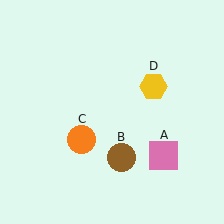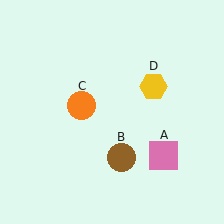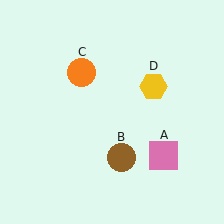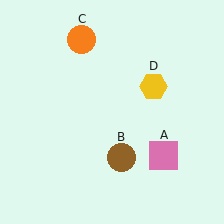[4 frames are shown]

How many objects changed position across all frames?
1 object changed position: orange circle (object C).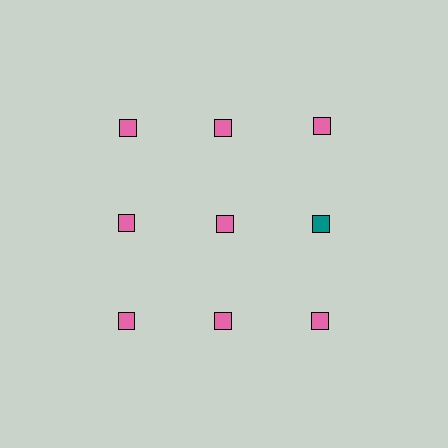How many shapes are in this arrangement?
There are 9 shapes arranged in a grid pattern.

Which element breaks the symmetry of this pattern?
The teal square in the second row, center column breaks the symmetry. All other shapes are pink squares.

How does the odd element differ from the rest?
It has a different color: teal instead of pink.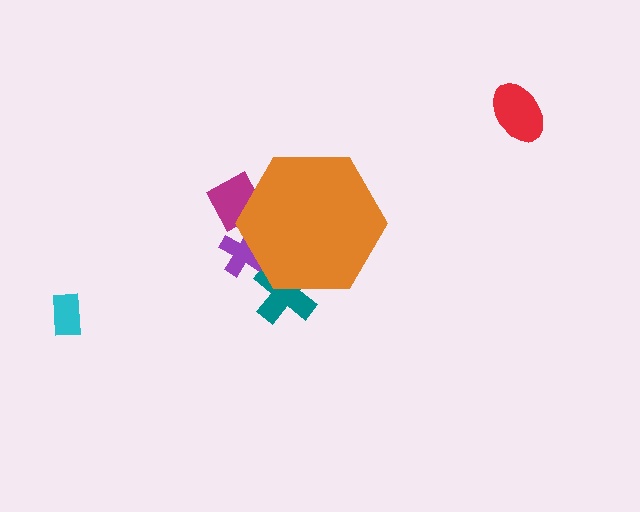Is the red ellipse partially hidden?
No, the red ellipse is fully visible.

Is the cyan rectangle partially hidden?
No, the cyan rectangle is fully visible.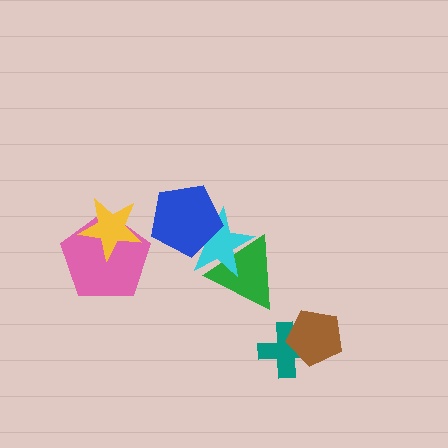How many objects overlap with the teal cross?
1 object overlaps with the teal cross.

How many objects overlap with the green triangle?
1 object overlaps with the green triangle.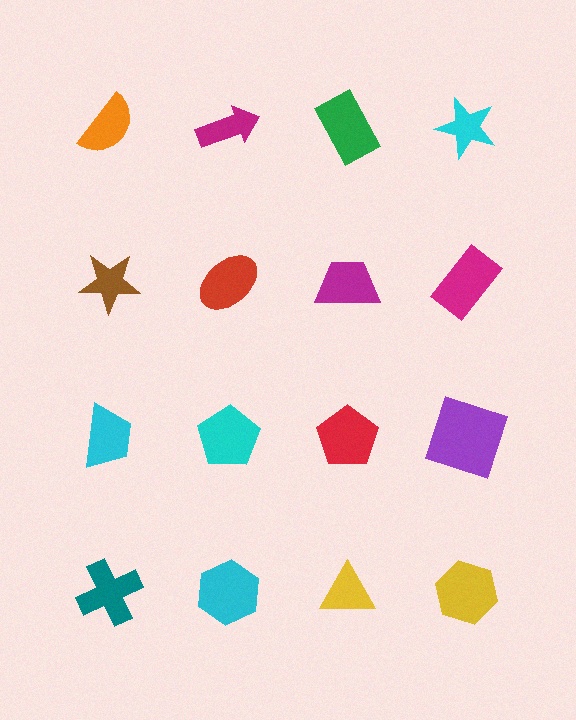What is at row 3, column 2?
A cyan pentagon.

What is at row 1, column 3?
A green rectangle.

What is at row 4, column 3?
A yellow triangle.